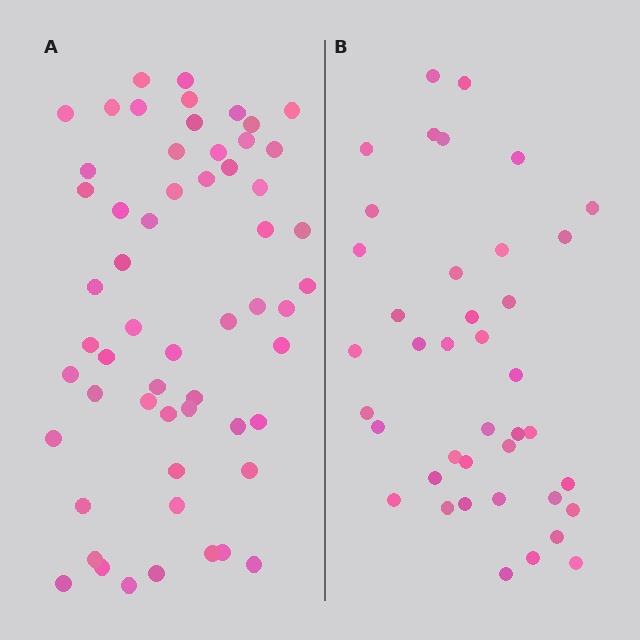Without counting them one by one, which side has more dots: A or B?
Region A (the left region) has more dots.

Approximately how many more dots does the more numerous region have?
Region A has approximately 15 more dots than region B.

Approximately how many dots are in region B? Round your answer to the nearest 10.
About 40 dots.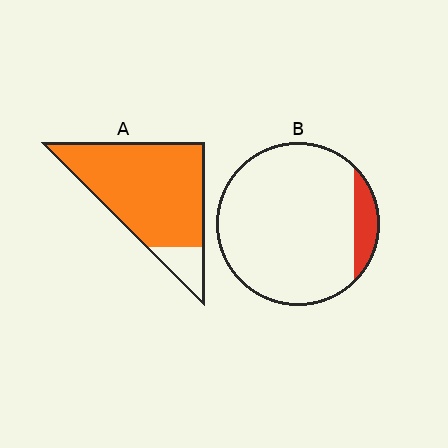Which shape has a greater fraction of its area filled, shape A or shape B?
Shape A.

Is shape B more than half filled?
No.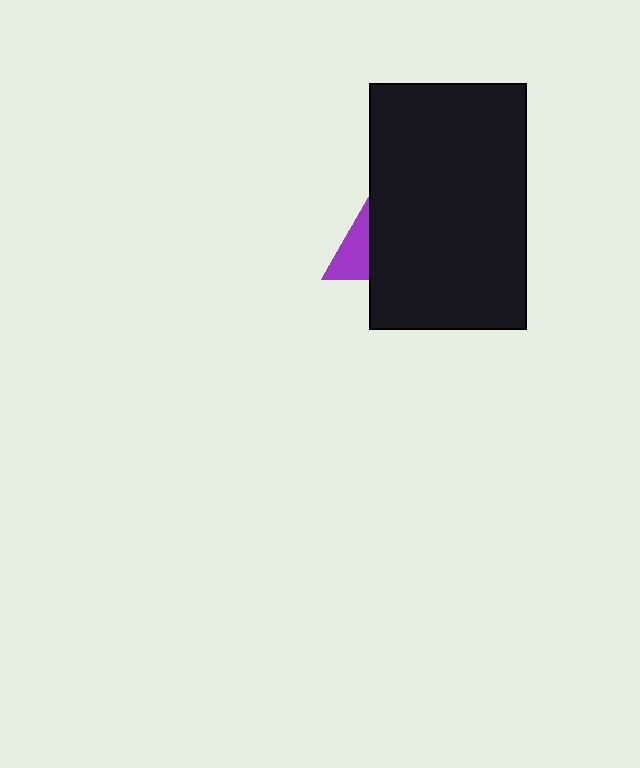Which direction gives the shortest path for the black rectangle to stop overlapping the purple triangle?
Moving right gives the shortest separation.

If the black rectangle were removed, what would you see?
You would see the complete purple triangle.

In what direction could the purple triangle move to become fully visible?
The purple triangle could move left. That would shift it out from behind the black rectangle entirely.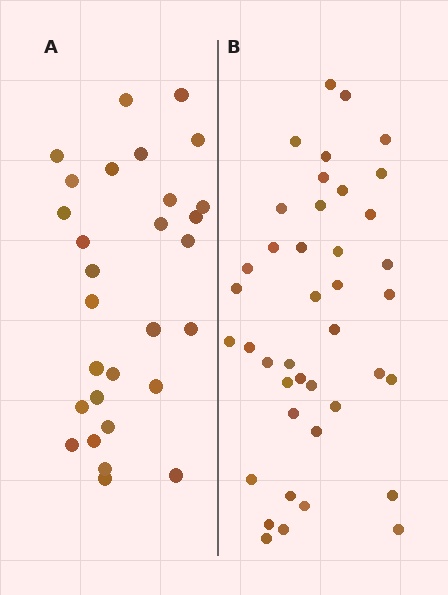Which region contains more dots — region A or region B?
Region B (the right region) has more dots.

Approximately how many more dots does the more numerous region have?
Region B has roughly 12 or so more dots than region A.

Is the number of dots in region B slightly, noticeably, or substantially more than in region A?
Region B has noticeably more, but not dramatically so. The ratio is roughly 1.4 to 1.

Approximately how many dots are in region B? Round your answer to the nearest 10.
About 40 dots. (The exact count is 41, which rounds to 40.)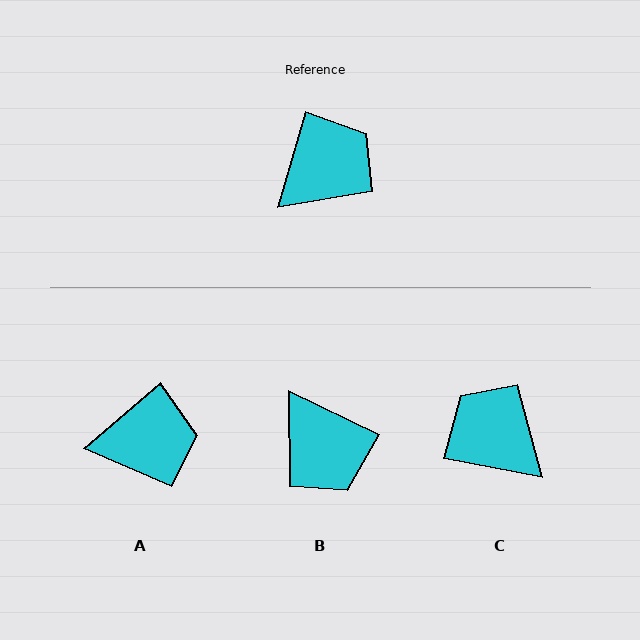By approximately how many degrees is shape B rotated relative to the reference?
Approximately 99 degrees clockwise.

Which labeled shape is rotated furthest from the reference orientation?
B, about 99 degrees away.